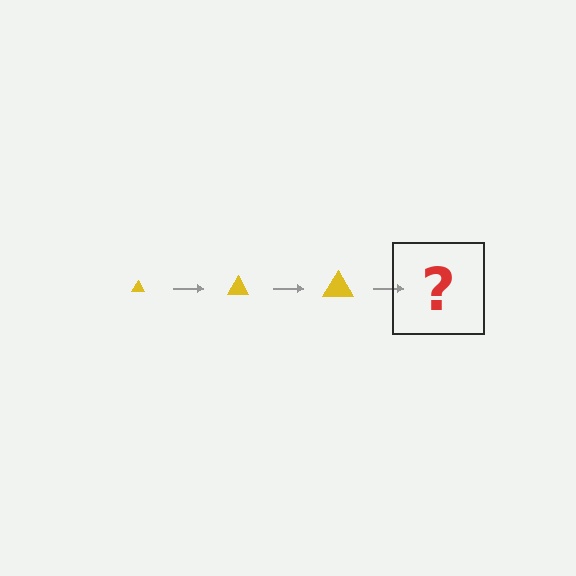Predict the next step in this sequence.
The next step is a yellow triangle, larger than the previous one.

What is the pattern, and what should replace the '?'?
The pattern is that the triangle gets progressively larger each step. The '?' should be a yellow triangle, larger than the previous one.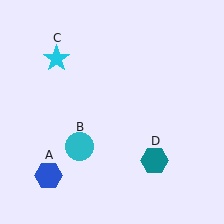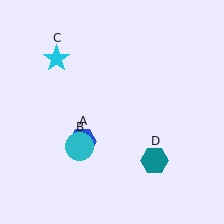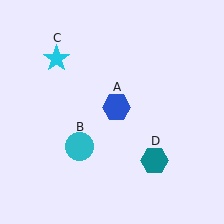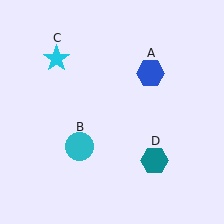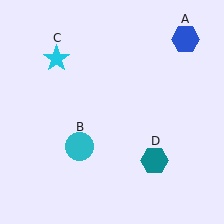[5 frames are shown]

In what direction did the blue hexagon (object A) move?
The blue hexagon (object A) moved up and to the right.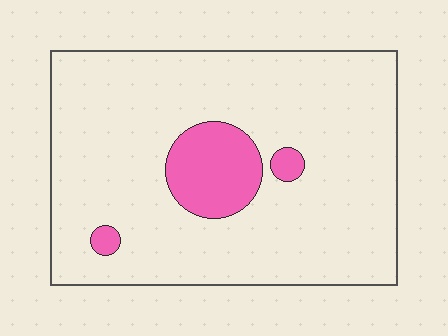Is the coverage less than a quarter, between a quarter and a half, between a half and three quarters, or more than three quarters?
Less than a quarter.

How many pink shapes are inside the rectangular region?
3.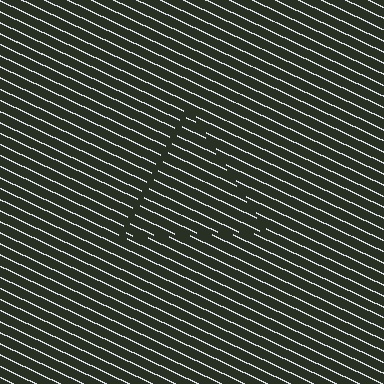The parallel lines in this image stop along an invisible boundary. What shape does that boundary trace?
An illusory triangle. The interior of the shape contains the same grating, shifted by half a period — the contour is defined by the phase discontinuity where line-ends from the inner and outer gratings abut.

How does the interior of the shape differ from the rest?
The interior of the shape contains the same grating, shifted by half a period — the contour is defined by the phase discontinuity where line-ends from the inner and outer gratings abut.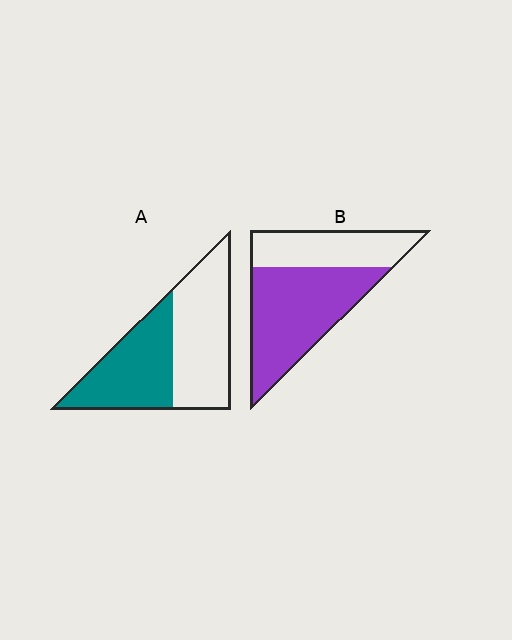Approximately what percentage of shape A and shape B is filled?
A is approximately 45% and B is approximately 65%.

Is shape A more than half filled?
Roughly half.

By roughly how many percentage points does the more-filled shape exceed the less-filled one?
By roughly 15 percentage points (B over A).